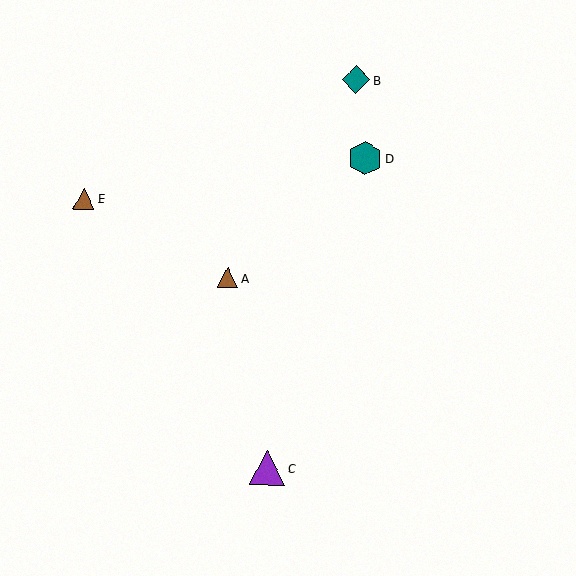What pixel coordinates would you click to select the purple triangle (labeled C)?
Click at (267, 468) to select the purple triangle C.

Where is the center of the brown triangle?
The center of the brown triangle is at (84, 199).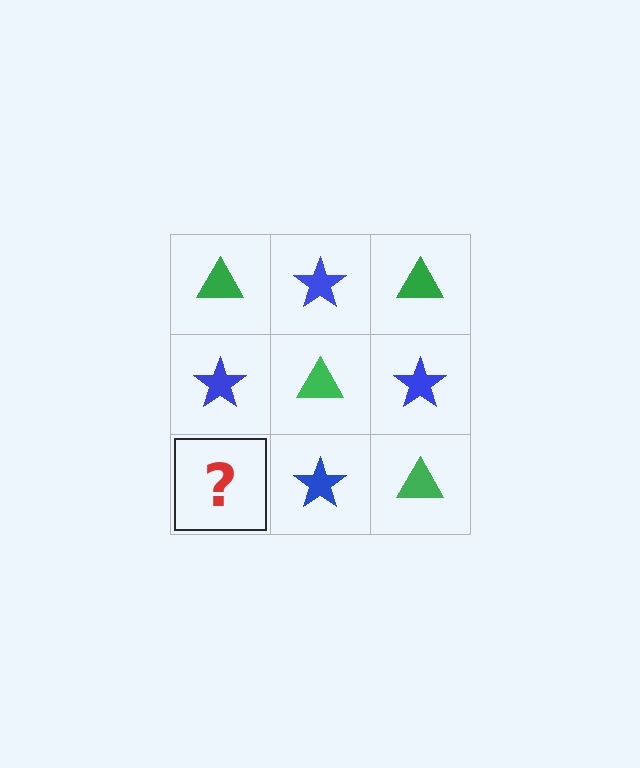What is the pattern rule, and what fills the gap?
The rule is that it alternates green triangle and blue star in a checkerboard pattern. The gap should be filled with a green triangle.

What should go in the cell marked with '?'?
The missing cell should contain a green triangle.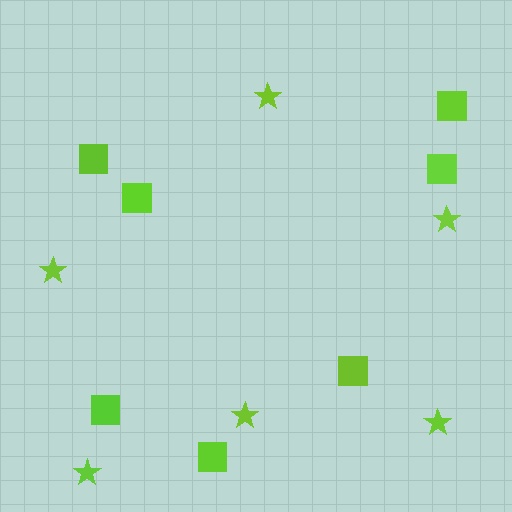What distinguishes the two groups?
There are 2 groups: one group of squares (7) and one group of stars (6).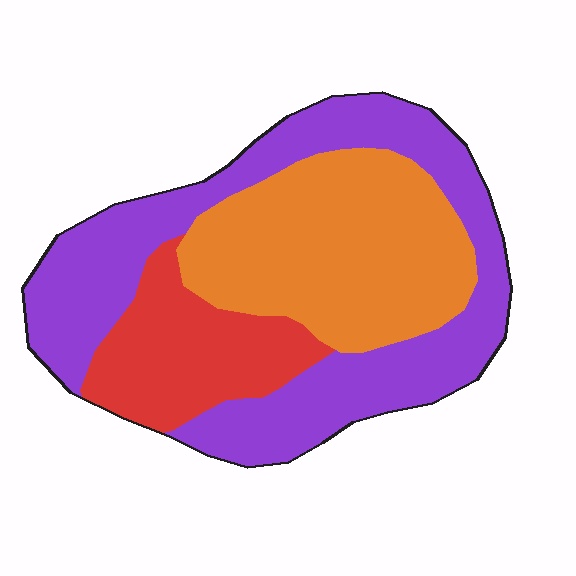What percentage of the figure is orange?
Orange takes up between a quarter and a half of the figure.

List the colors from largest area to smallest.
From largest to smallest: purple, orange, red.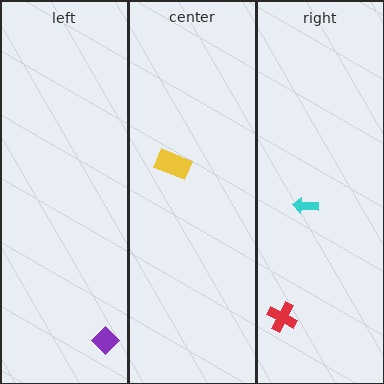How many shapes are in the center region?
1.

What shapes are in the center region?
The yellow rectangle.